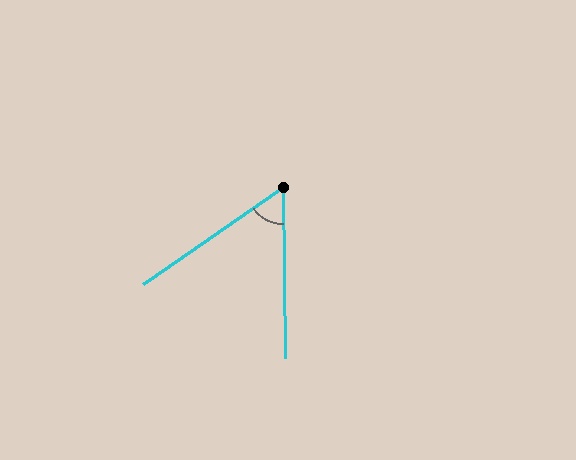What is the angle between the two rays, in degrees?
Approximately 56 degrees.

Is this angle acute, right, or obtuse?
It is acute.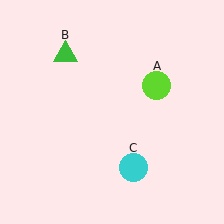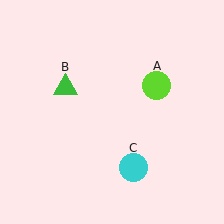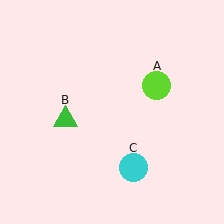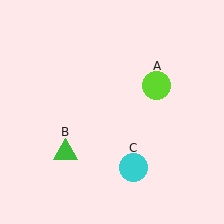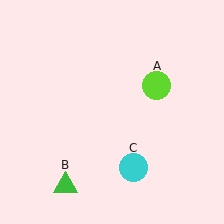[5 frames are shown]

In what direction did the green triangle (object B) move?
The green triangle (object B) moved down.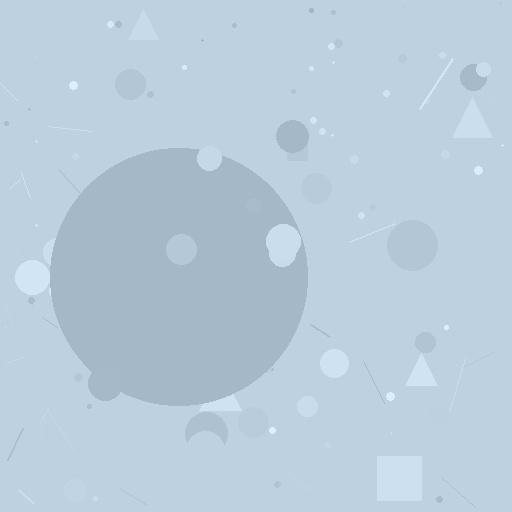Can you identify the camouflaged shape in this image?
The camouflaged shape is a circle.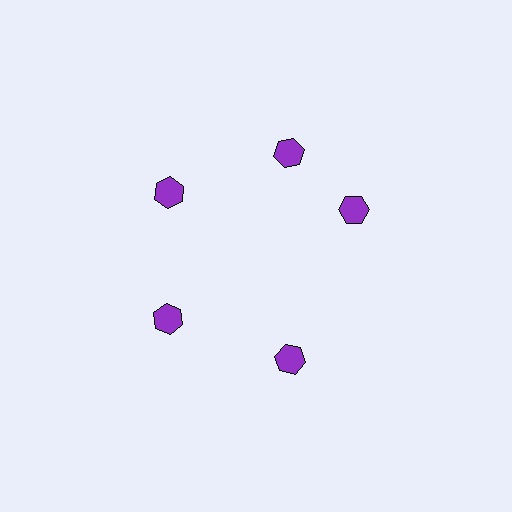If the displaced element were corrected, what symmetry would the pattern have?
It would have 5-fold rotational symmetry — the pattern would map onto itself every 72 degrees.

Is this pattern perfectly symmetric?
No. The 5 purple hexagons are arranged in a ring, but one element near the 3 o'clock position is rotated out of alignment along the ring, breaking the 5-fold rotational symmetry.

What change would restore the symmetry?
The symmetry would be restored by rotating it back into even spacing with its neighbors so that all 5 hexagons sit at equal angles and equal distance from the center.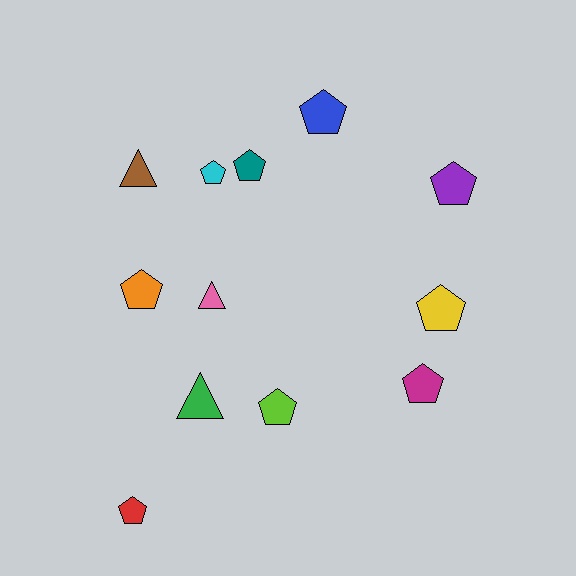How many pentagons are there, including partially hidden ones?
There are 9 pentagons.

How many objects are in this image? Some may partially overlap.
There are 12 objects.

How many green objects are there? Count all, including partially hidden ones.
There is 1 green object.